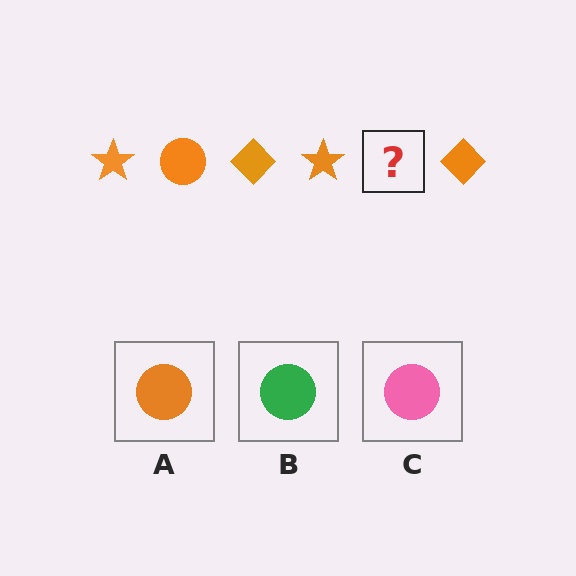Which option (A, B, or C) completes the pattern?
A.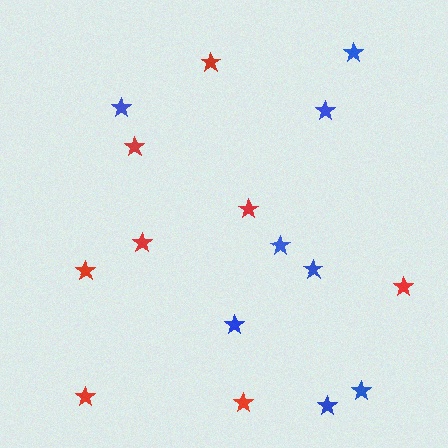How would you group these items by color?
There are 2 groups: one group of red stars (8) and one group of blue stars (8).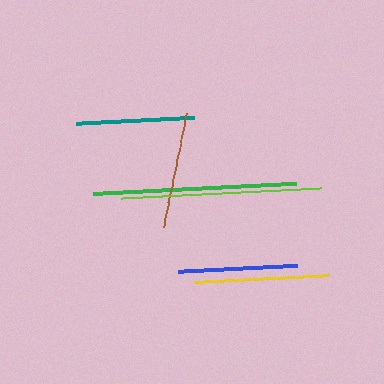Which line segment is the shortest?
The brown line is the shortest at approximately 116 pixels.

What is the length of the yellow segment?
The yellow segment is approximately 136 pixels long.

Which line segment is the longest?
The green line is the longest at approximately 204 pixels.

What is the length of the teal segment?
The teal segment is approximately 118 pixels long.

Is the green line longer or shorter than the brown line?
The green line is longer than the brown line.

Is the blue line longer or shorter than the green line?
The green line is longer than the blue line.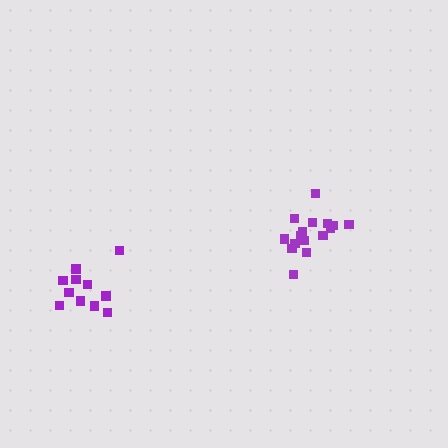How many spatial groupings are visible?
There are 2 spatial groupings.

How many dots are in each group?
Group 1: 16 dots, Group 2: 11 dots (27 total).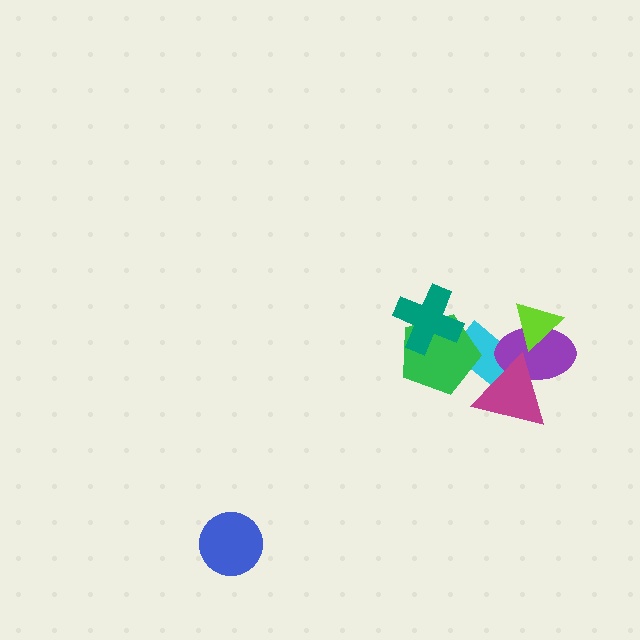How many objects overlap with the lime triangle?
1 object overlaps with the lime triangle.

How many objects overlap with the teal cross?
1 object overlaps with the teal cross.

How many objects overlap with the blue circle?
0 objects overlap with the blue circle.